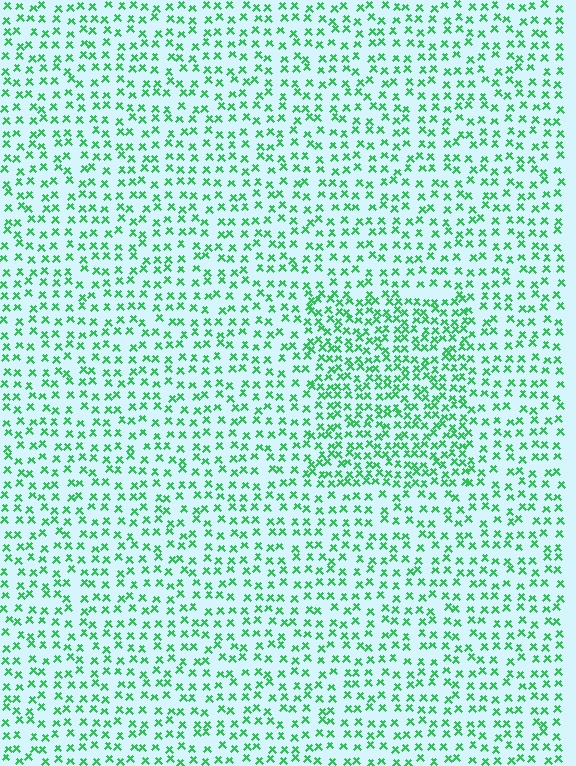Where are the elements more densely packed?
The elements are more densely packed inside the rectangle boundary.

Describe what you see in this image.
The image contains small green elements arranged at two different densities. A rectangle-shaped region is visible where the elements are more densely packed than the surrounding area.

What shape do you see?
I see a rectangle.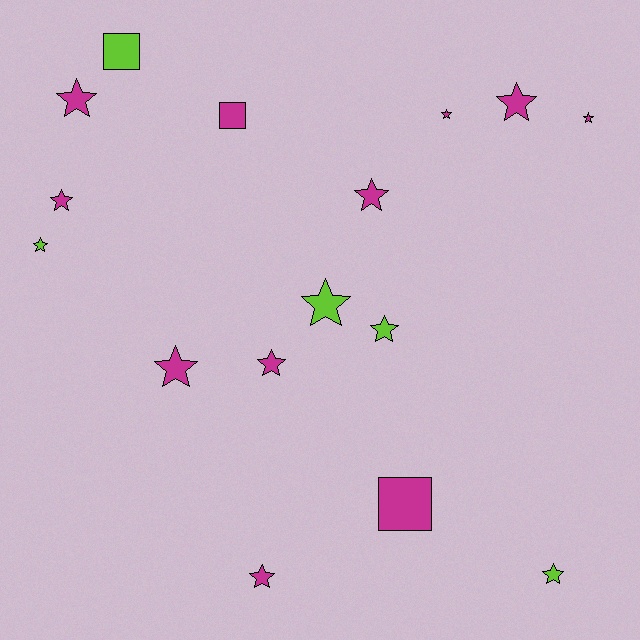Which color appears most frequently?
Magenta, with 11 objects.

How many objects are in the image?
There are 16 objects.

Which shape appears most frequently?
Star, with 13 objects.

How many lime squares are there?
There is 1 lime square.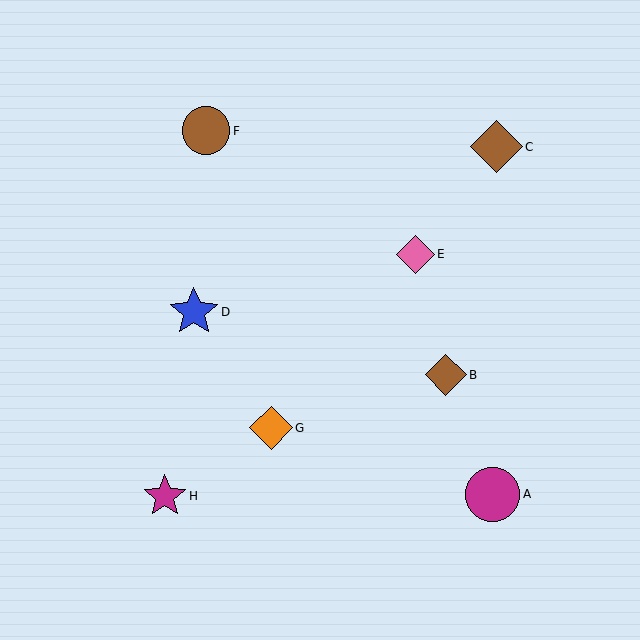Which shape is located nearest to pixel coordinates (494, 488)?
The magenta circle (labeled A) at (493, 494) is nearest to that location.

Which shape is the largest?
The magenta circle (labeled A) is the largest.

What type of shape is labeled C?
Shape C is a brown diamond.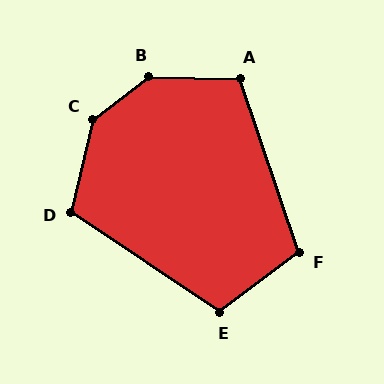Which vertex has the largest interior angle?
B, at approximately 141 degrees.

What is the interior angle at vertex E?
Approximately 109 degrees (obtuse).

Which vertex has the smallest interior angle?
F, at approximately 108 degrees.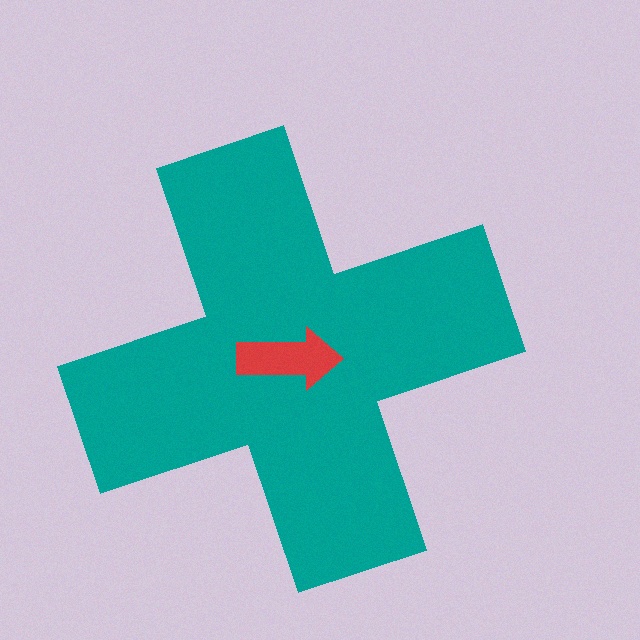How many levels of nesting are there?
2.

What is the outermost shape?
The teal cross.